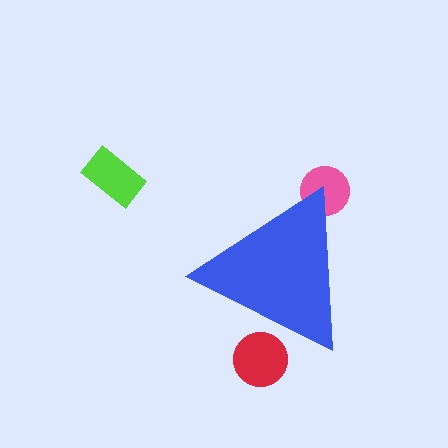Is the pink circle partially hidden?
Yes, the pink circle is partially hidden behind the blue triangle.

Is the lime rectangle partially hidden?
No, the lime rectangle is fully visible.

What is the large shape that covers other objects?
A blue triangle.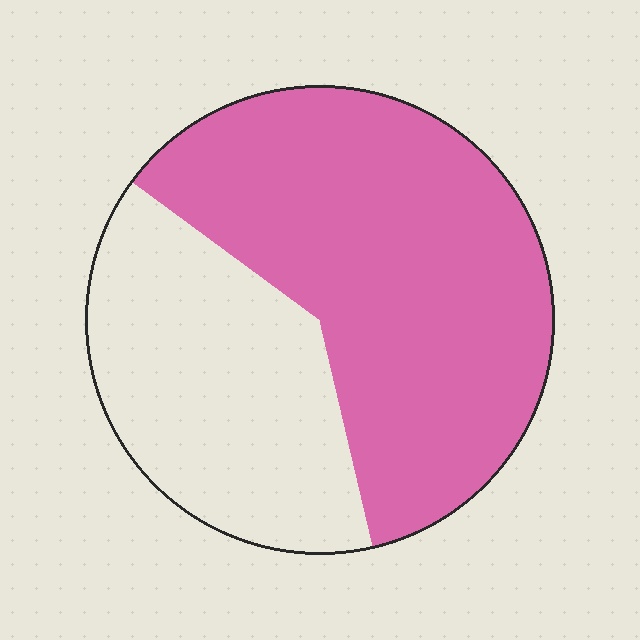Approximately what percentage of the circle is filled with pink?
Approximately 60%.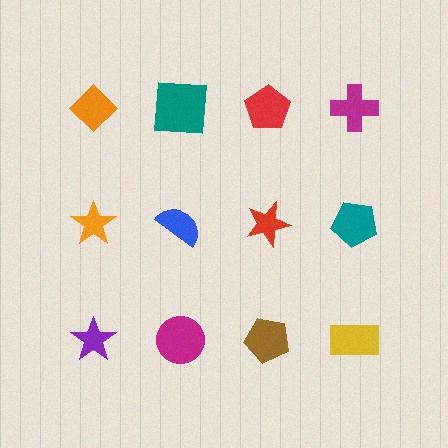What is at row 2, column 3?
A red star.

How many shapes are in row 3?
4 shapes.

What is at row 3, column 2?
A magenta circle.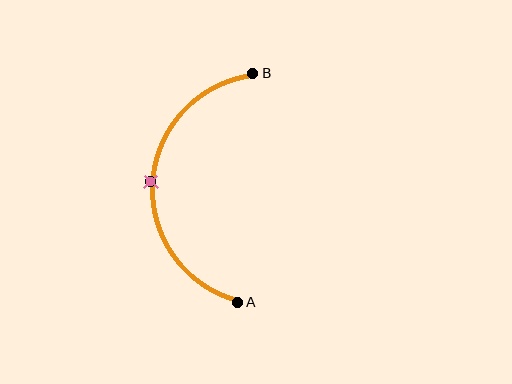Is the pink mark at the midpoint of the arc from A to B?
Yes. The pink mark lies on the arc at equal arc-length from both A and B — it is the arc midpoint.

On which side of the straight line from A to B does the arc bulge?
The arc bulges to the left of the straight line connecting A and B.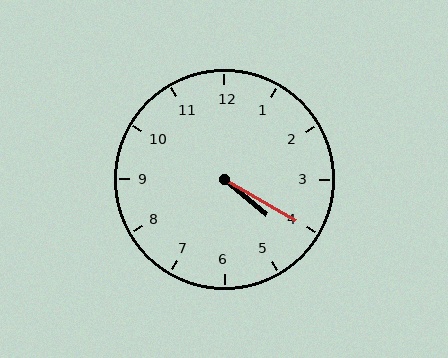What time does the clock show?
4:20.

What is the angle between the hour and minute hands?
Approximately 10 degrees.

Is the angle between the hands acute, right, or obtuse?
It is acute.